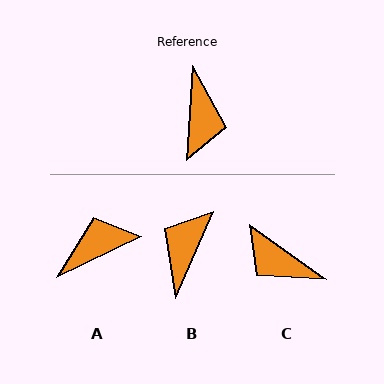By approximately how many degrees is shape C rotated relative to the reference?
Approximately 122 degrees clockwise.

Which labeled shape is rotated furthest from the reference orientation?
B, about 161 degrees away.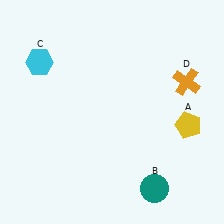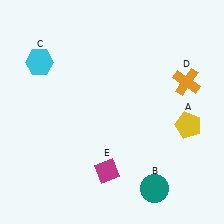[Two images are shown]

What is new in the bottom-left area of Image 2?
A magenta diamond (E) was added in the bottom-left area of Image 2.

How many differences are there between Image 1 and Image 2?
There is 1 difference between the two images.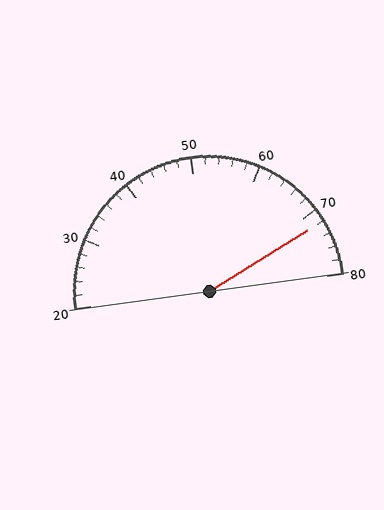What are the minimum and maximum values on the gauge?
The gauge ranges from 20 to 80.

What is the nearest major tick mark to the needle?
The nearest major tick mark is 70.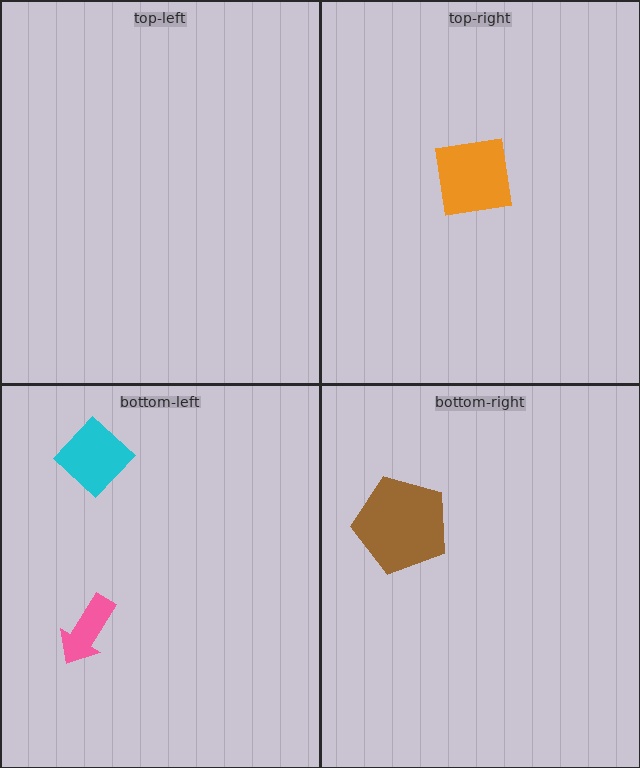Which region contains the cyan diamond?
The bottom-left region.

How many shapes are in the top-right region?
1.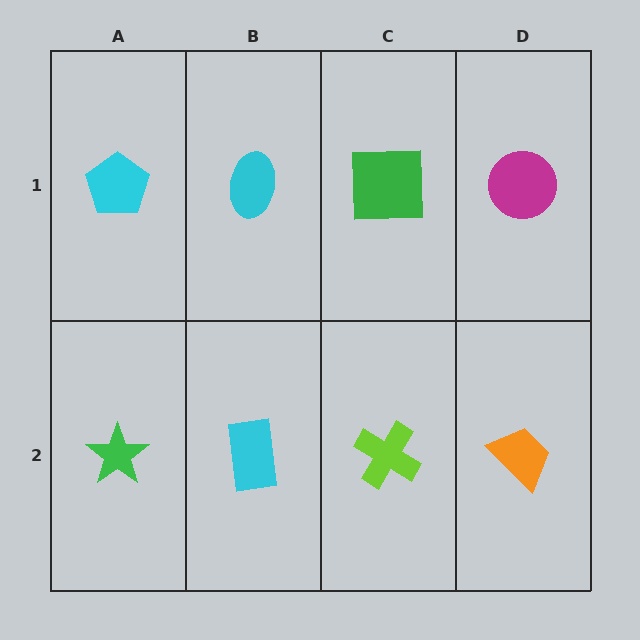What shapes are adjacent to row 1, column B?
A cyan rectangle (row 2, column B), a cyan pentagon (row 1, column A), a green square (row 1, column C).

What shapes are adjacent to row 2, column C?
A green square (row 1, column C), a cyan rectangle (row 2, column B), an orange trapezoid (row 2, column D).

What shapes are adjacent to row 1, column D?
An orange trapezoid (row 2, column D), a green square (row 1, column C).